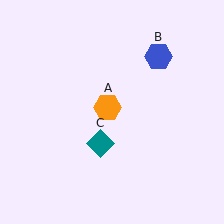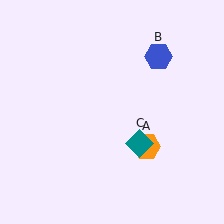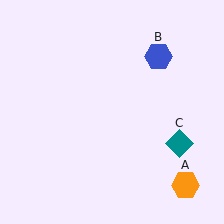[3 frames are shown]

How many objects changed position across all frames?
2 objects changed position: orange hexagon (object A), teal diamond (object C).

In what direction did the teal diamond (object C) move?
The teal diamond (object C) moved right.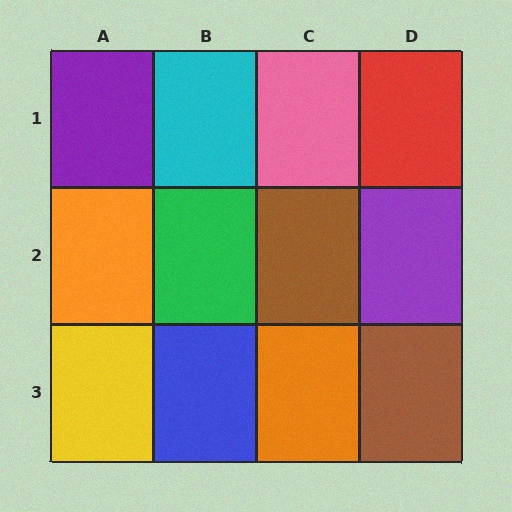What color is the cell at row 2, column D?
Purple.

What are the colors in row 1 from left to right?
Purple, cyan, pink, red.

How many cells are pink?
1 cell is pink.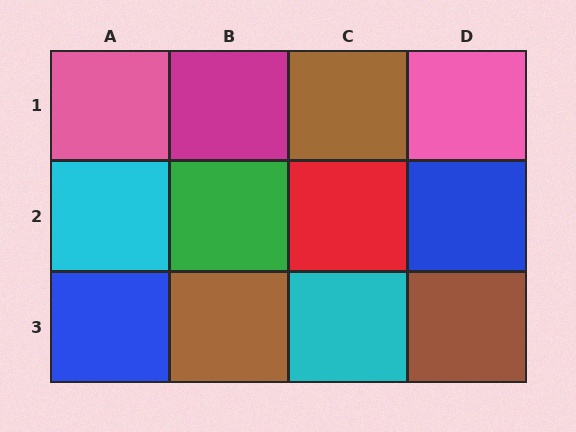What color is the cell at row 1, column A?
Pink.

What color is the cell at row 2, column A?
Cyan.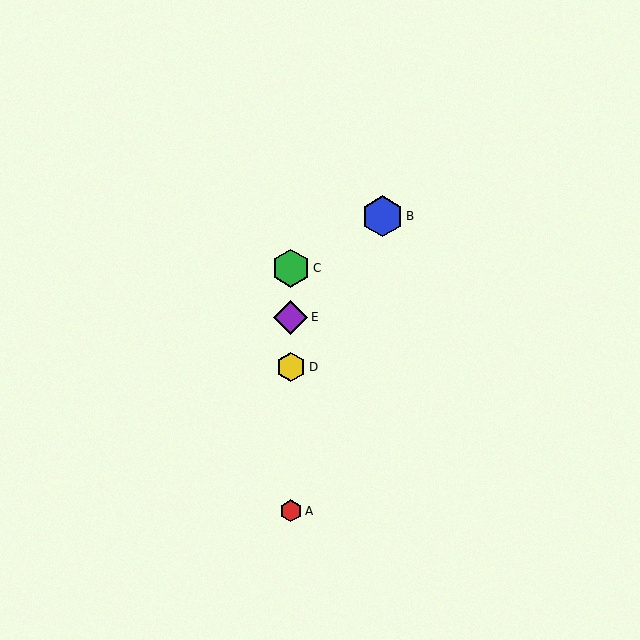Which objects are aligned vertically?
Objects A, C, D, E are aligned vertically.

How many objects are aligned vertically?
4 objects (A, C, D, E) are aligned vertically.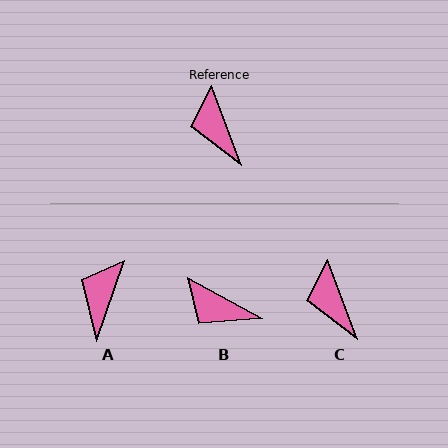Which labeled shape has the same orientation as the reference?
C.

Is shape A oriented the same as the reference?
No, it is off by about 40 degrees.